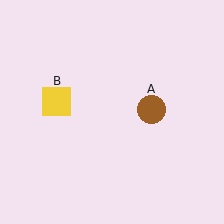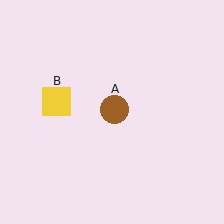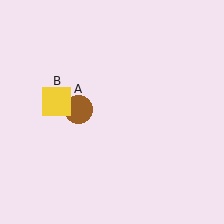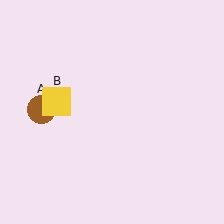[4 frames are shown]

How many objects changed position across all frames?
1 object changed position: brown circle (object A).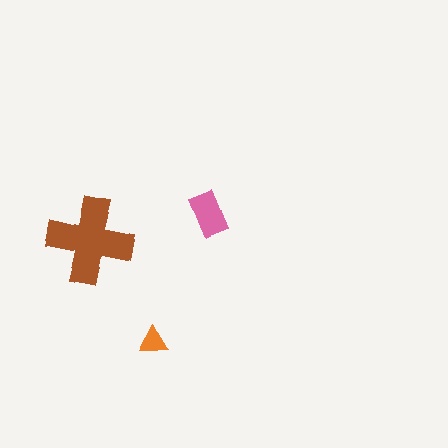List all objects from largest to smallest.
The brown cross, the pink rectangle, the orange triangle.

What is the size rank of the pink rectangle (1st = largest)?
2nd.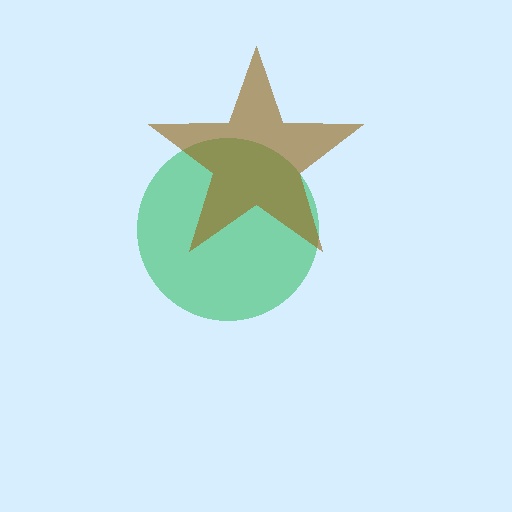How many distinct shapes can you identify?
There are 2 distinct shapes: a green circle, a brown star.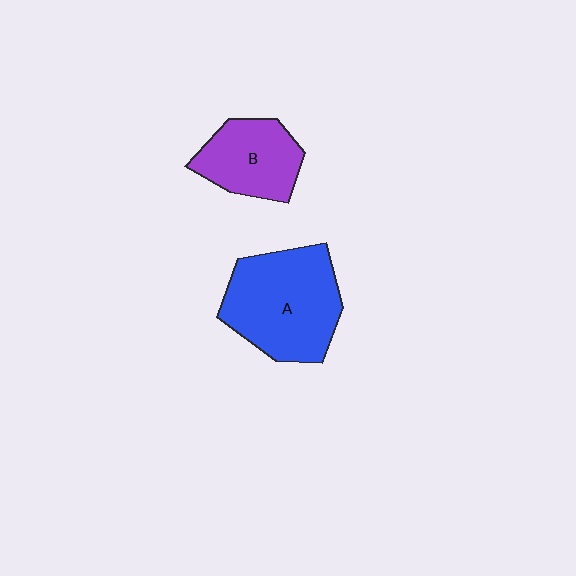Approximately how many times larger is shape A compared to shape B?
Approximately 1.6 times.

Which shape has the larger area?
Shape A (blue).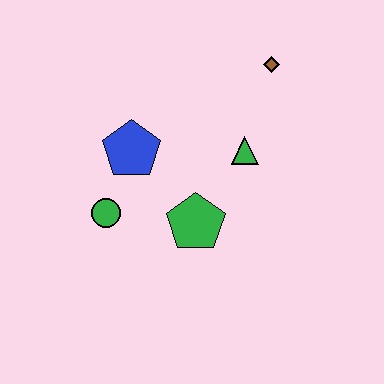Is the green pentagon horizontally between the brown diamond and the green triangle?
No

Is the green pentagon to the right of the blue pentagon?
Yes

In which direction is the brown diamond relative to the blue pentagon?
The brown diamond is to the right of the blue pentagon.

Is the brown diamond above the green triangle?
Yes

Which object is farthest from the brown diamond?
The green circle is farthest from the brown diamond.